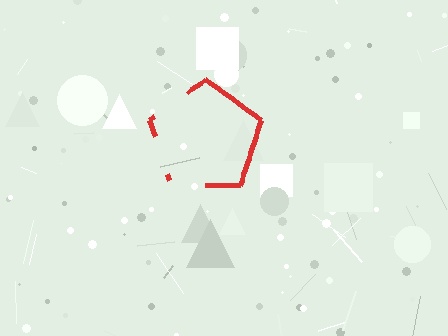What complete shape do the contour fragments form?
The contour fragments form a pentagon.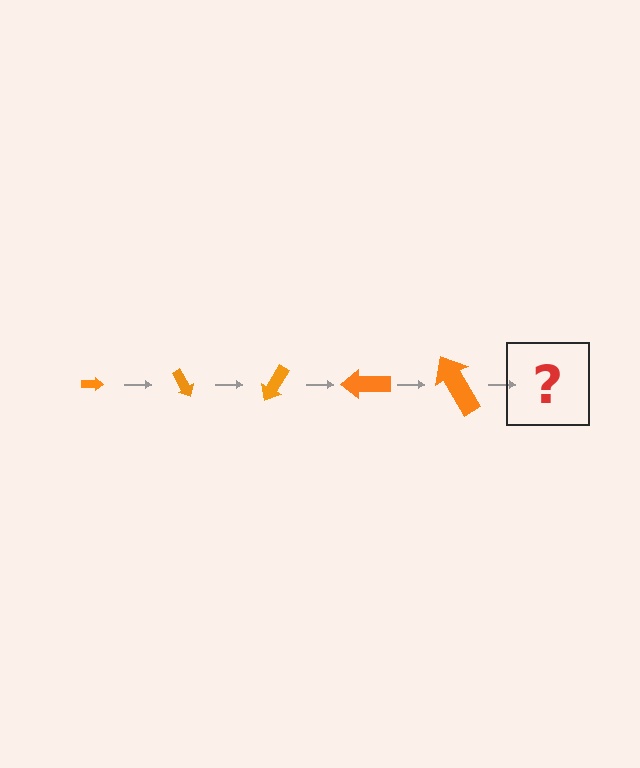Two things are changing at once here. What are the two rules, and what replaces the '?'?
The two rules are that the arrow grows larger each step and it rotates 60 degrees each step. The '?' should be an arrow, larger than the previous one and rotated 300 degrees from the start.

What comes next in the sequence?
The next element should be an arrow, larger than the previous one and rotated 300 degrees from the start.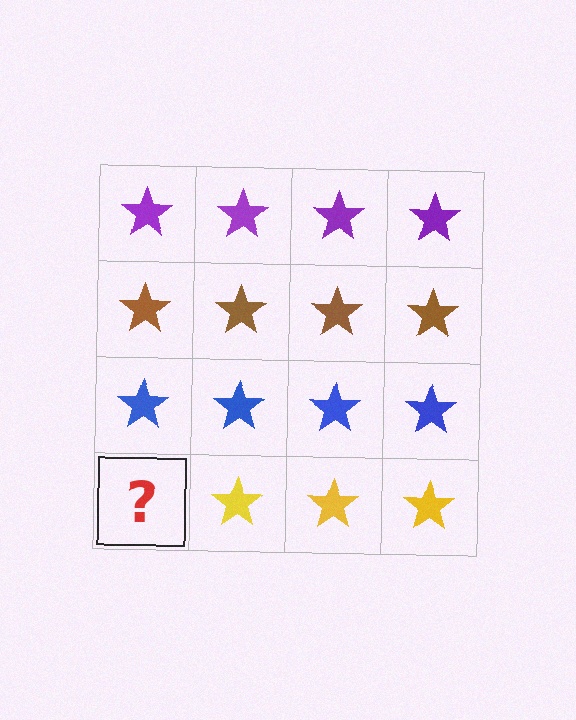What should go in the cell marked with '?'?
The missing cell should contain a yellow star.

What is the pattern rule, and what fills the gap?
The rule is that each row has a consistent color. The gap should be filled with a yellow star.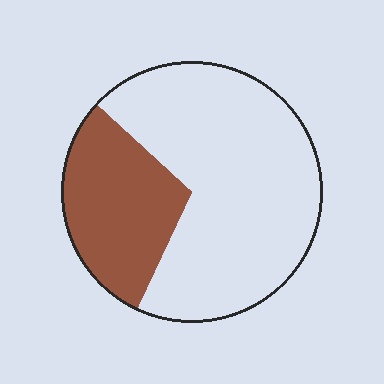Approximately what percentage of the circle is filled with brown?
Approximately 30%.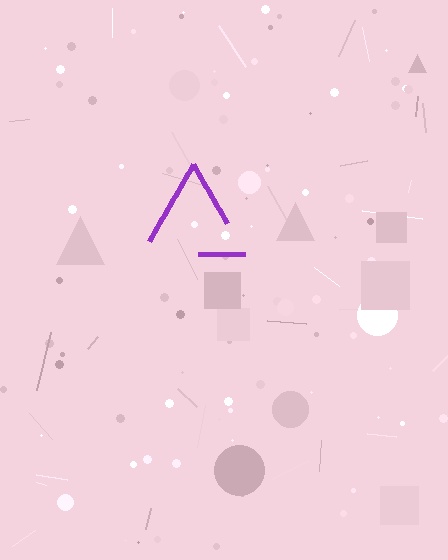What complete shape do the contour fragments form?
The contour fragments form a triangle.